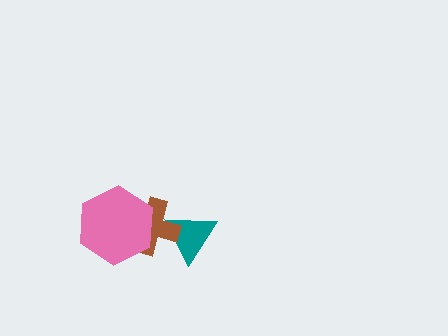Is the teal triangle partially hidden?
Yes, it is partially covered by another shape.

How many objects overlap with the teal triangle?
1 object overlaps with the teal triangle.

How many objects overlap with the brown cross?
2 objects overlap with the brown cross.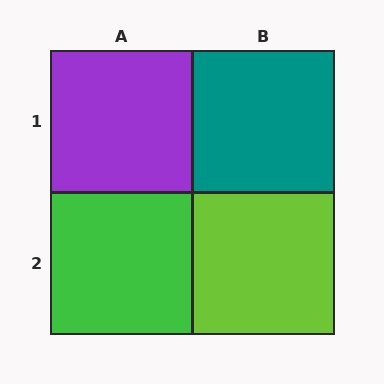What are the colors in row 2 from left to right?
Green, lime.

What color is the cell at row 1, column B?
Teal.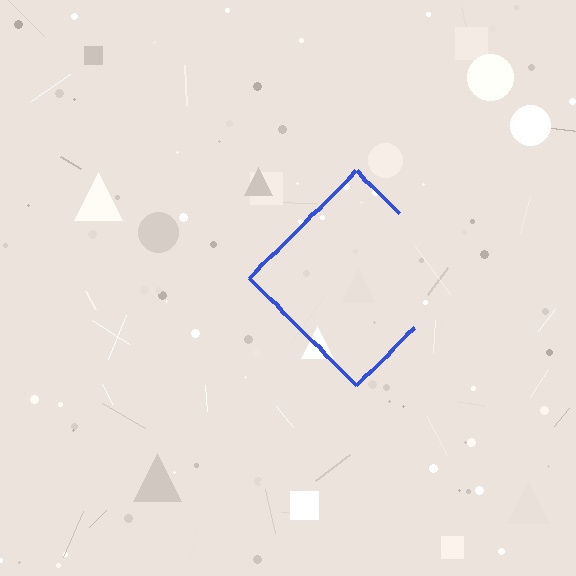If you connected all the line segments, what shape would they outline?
They would outline a diamond.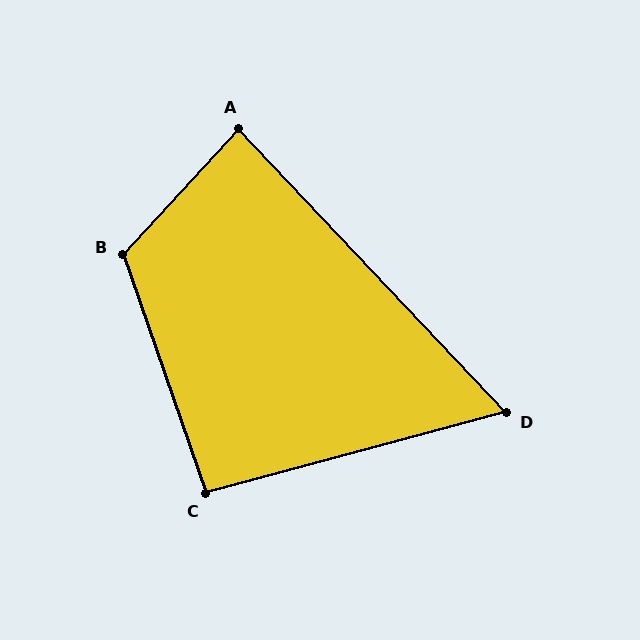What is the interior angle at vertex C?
Approximately 94 degrees (approximately right).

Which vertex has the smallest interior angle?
D, at approximately 62 degrees.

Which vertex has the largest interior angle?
B, at approximately 118 degrees.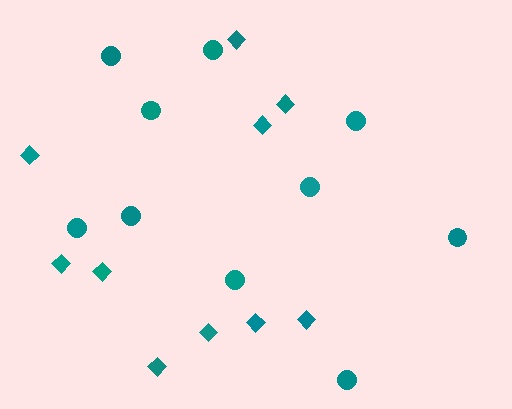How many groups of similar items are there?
There are 2 groups: one group of diamonds (10) and one group of circles (10).